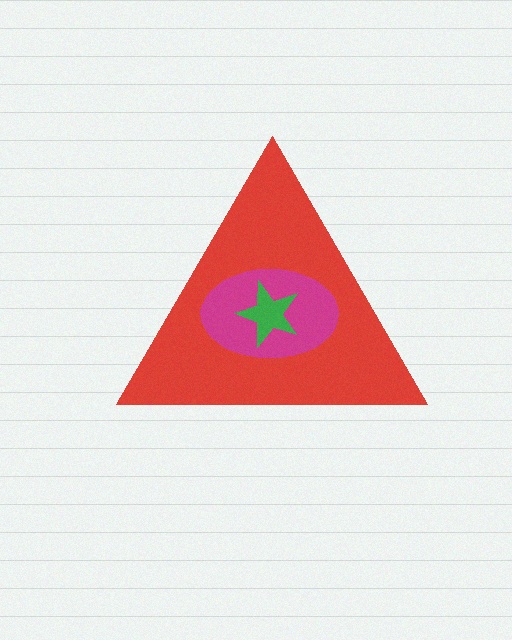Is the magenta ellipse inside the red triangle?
Yes.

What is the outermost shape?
The red triangle.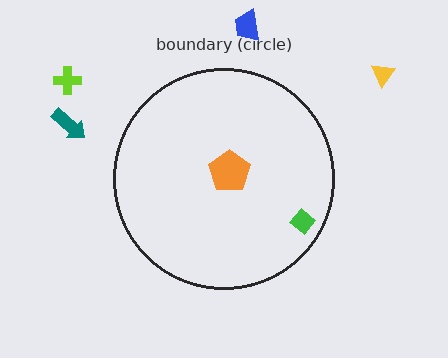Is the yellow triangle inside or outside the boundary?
Outside.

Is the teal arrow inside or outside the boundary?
Outside.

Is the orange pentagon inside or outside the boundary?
Inside.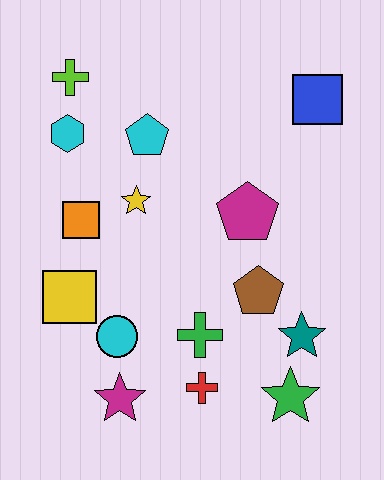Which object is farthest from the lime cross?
The green star is farthest from the lime cross.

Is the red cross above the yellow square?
No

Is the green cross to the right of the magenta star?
Yes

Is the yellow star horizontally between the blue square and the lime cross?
Yes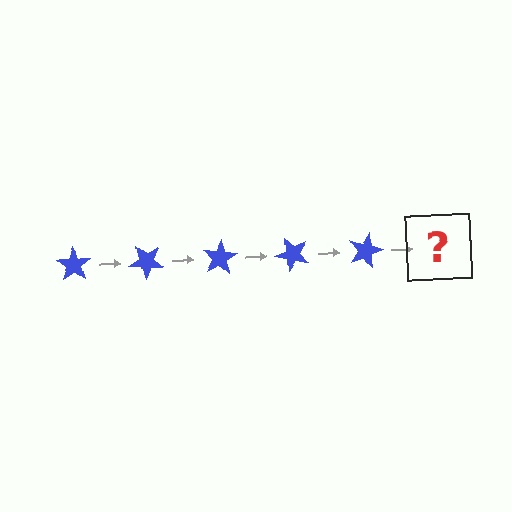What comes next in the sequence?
The next element should be a blue star rotated 200 degrees.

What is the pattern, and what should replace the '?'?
The pattern is that the star rotates 40 degrees each step. The '?' should be a blue star rotated 200 degrees.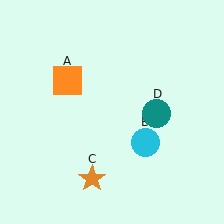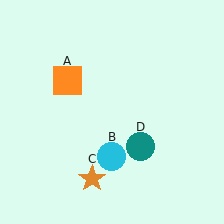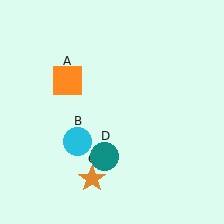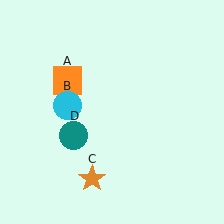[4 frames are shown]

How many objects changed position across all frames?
2 objects changed position: cyan circle (object B), teal circle (object D).